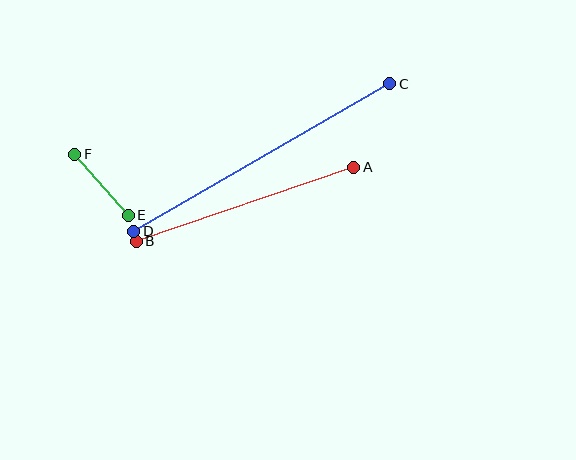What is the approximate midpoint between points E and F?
The midpoint is at approximately (101, 185) pixels.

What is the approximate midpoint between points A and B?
The midpoint is at approximately (245, 204) pixels.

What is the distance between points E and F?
The distance is approximately 81 pixels.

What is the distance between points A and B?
The distance is approximately 229 pixels.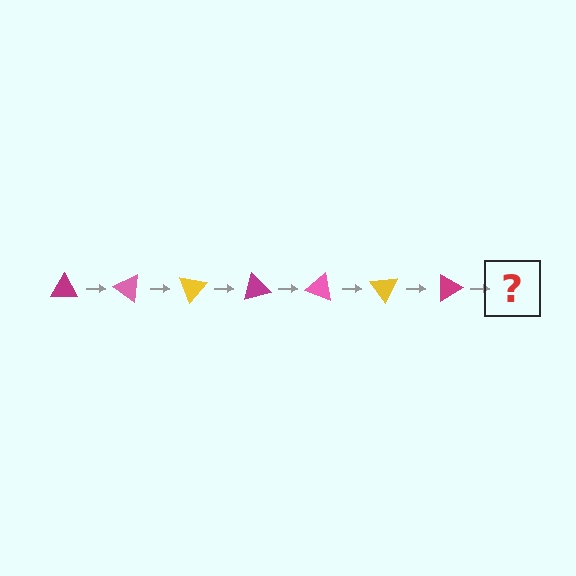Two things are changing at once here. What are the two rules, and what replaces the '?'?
The two rules are that it rotates 35 degrees each step and the color cycles through magenta, pink, and yellow. The '?' should be a pink triangle, rotated 245 degrees from the start.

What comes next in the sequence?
The next element should be a pink triangle, rotated 245 degrees from the start.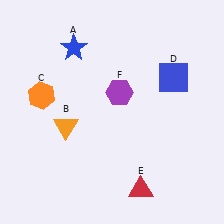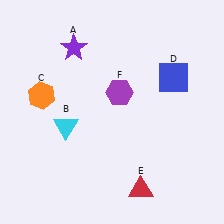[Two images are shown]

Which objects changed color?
A changed from blue to purple. B changed from orange to cyan.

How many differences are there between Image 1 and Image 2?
There are 2 differences between the two images.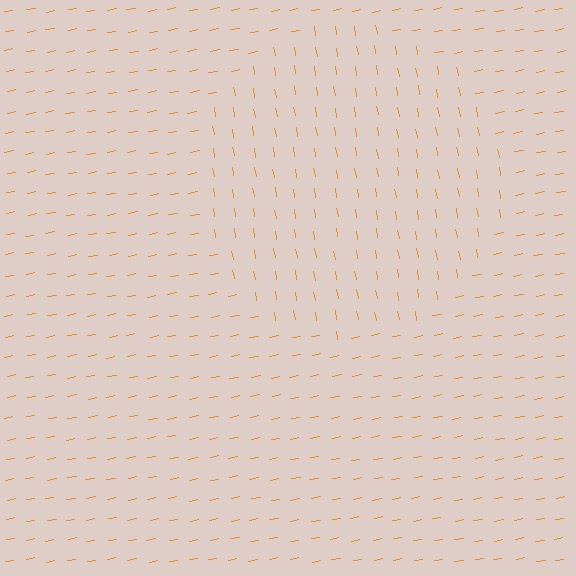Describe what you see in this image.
The image is filled with small orange line segments. A circle region in the image has lines oriented differently from the surrounding lines, creating a visible texture boundary.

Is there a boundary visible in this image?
Yes, there is a texture boundary formed by a change in line orientation.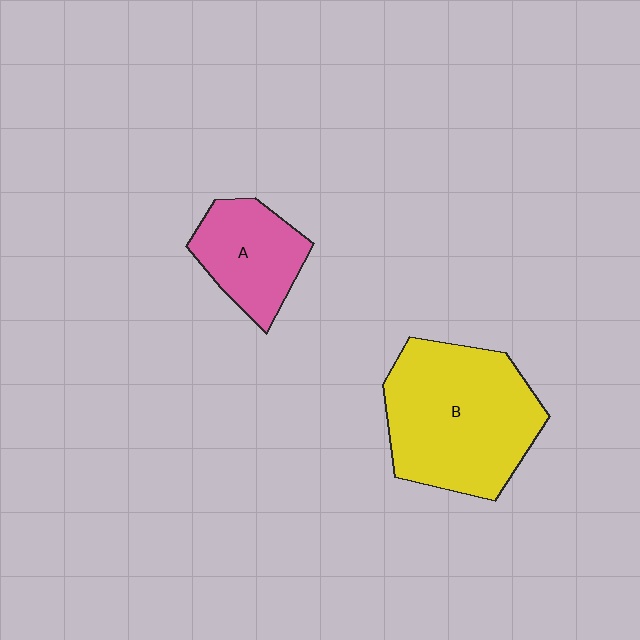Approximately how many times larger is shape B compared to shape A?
Approximately 2.0 times.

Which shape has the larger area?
Shape B (yellow).